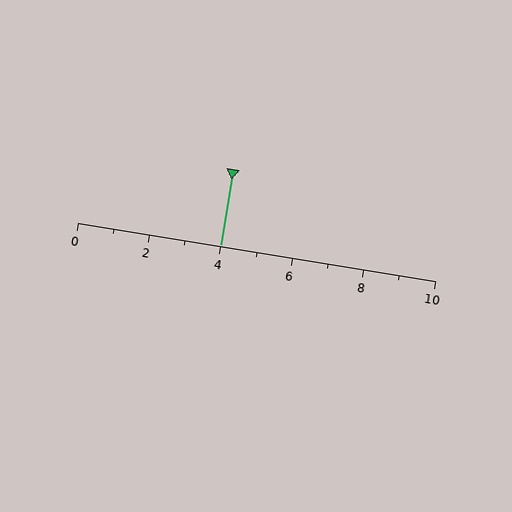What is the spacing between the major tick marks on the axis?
The major ticks are spaced 2 apart.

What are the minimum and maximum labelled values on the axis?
The axis runs from 0 to 10.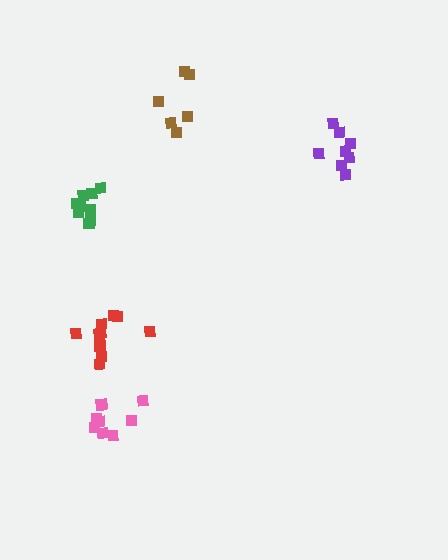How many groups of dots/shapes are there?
There are 5 groups.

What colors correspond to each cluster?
The clusters are colored: brown, purple, red, green, pink.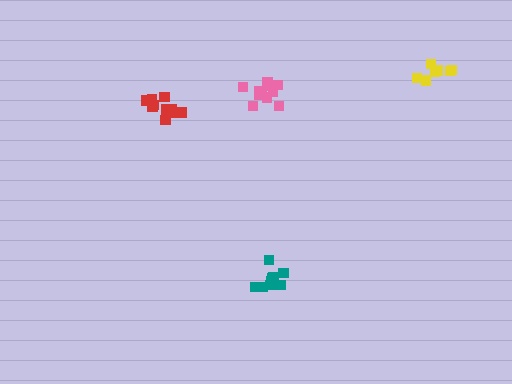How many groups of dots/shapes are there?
There are 4 groups.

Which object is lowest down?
The teal cluster is bottommost.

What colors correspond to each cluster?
The clusters are colored: teal, yellow, red, pink.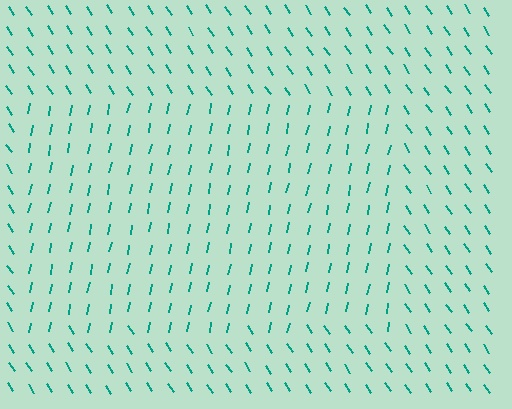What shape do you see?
I see a rectangle.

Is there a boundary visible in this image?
Yes, there is a texture boundary formed by a change in line orientation.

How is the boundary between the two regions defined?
The boundary is defined purely by a change in line orientation (approximately 45 degrees difference). All lines are the same color and thickness.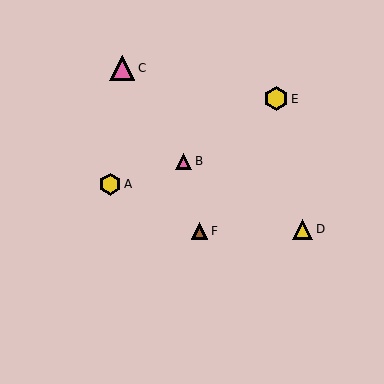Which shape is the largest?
The pink triangle (labeled C) is the largest.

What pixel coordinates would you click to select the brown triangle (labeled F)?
Click at (200, 231) to select the brown triangle F.